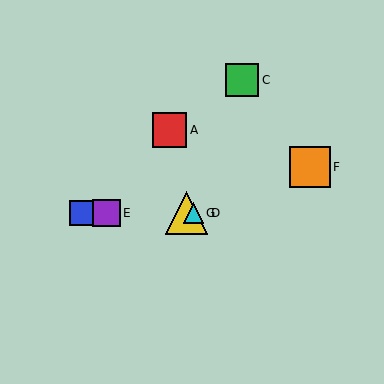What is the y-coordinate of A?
Object A is at y≈130.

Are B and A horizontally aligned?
No, B is at y≈213 and A is at y≈130.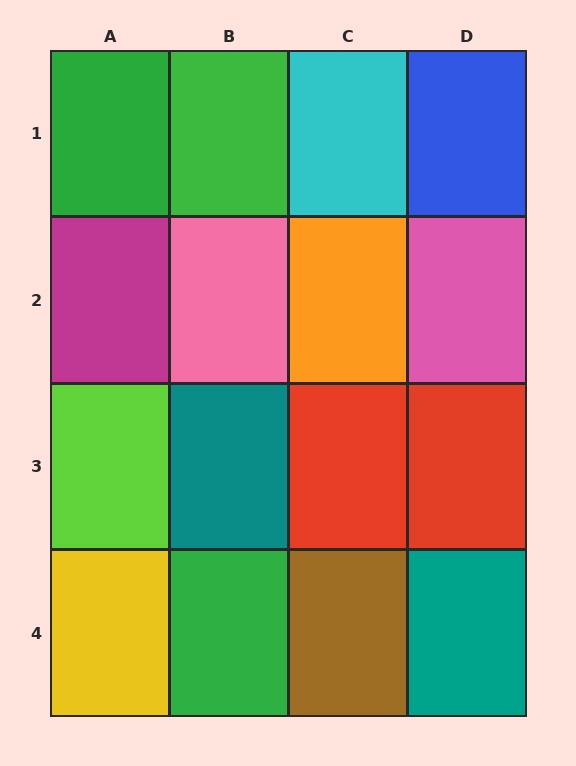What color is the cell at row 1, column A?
Green.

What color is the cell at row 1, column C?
Cyan.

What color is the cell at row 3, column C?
Red.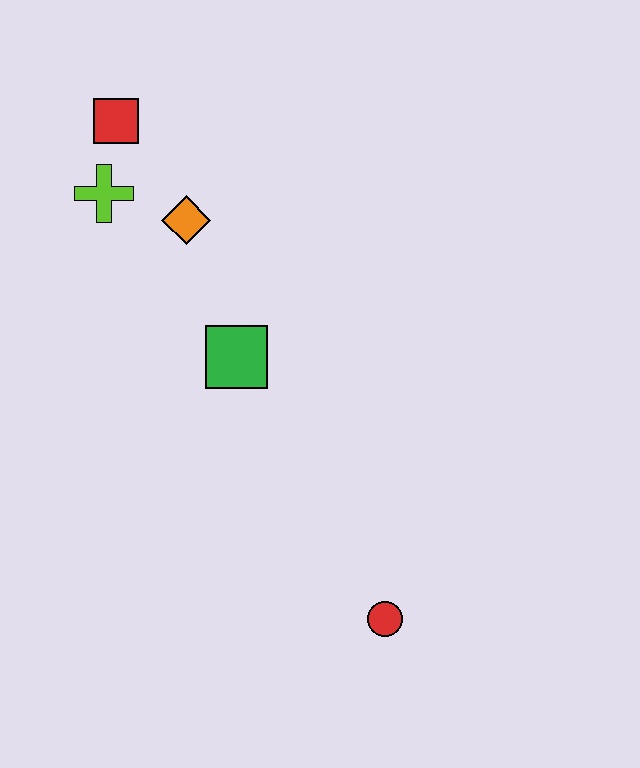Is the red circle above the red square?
No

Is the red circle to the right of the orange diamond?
Yes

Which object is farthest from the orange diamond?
The red circle is farthest from the orange diamond.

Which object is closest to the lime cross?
The red square is closest to the lime cross.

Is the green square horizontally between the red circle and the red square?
Yes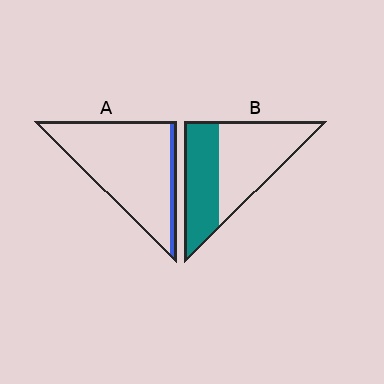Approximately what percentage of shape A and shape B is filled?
A is approximately 10% and B is approximately 45%.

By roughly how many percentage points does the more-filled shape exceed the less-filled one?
By roughly 35 percentage points (B over A).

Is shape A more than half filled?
No.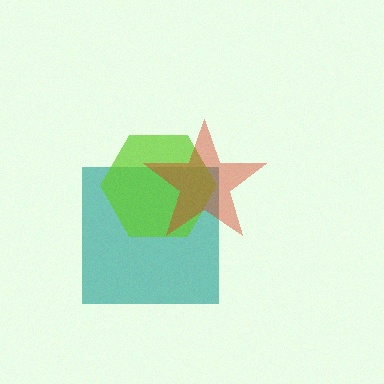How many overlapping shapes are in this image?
There are 3 overlapping shapes in the image.